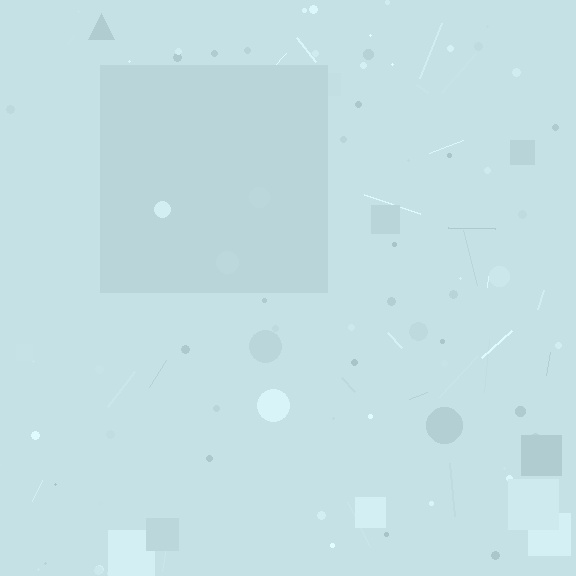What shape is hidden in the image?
A square is hidden in the image.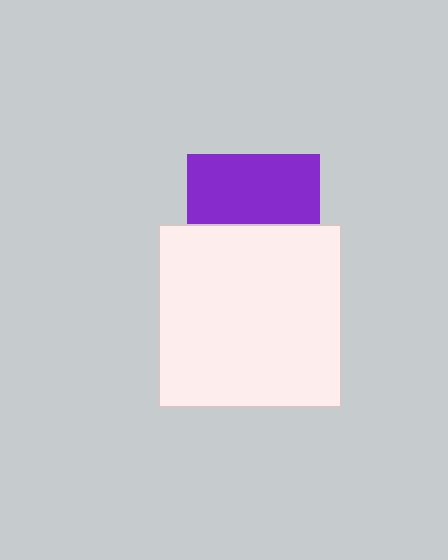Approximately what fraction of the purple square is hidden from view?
Roughly 48% of the purple square is hidden behind the white square.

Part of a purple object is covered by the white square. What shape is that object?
It is a square.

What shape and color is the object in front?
The object in front is a white square.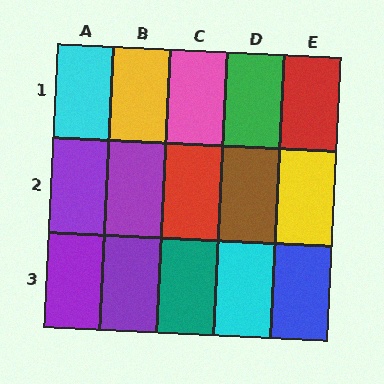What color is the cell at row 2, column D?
Brown.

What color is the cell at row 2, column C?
Red.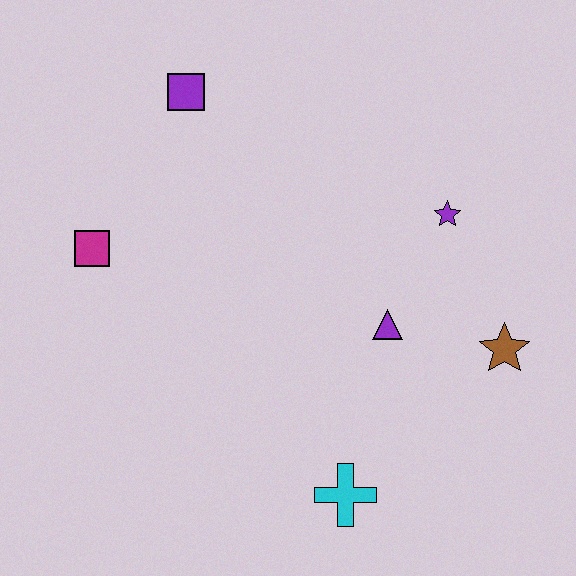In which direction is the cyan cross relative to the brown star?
The cyan cross is to the left of the brown star.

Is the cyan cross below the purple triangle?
Yes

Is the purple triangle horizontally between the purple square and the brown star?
Yes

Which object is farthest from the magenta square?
The brown star is farthest from the magenta square.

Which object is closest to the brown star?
The purple triangle is closest to the brown star.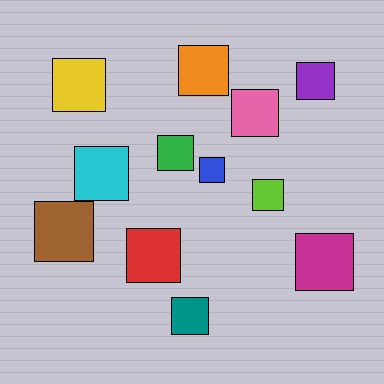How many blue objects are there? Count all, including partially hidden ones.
There is 1 blue object.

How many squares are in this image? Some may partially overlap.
There are 12 squares.